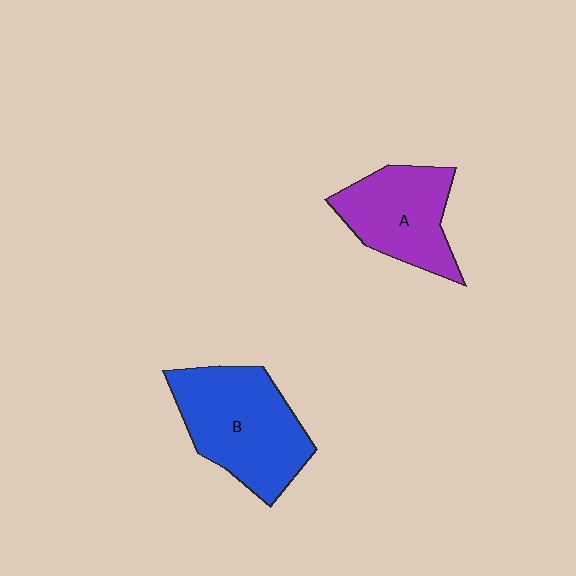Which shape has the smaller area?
Shape A (purple).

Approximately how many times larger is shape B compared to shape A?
Approximately 1.3 times.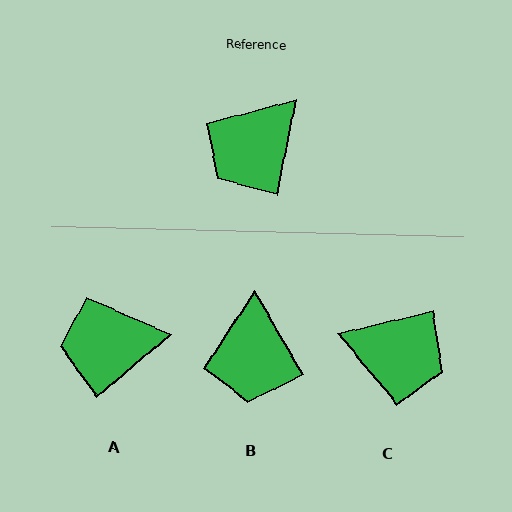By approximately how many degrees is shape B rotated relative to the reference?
Approximately 42 degrees counter-clockwise.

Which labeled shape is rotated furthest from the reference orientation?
C, about 115 degrees away.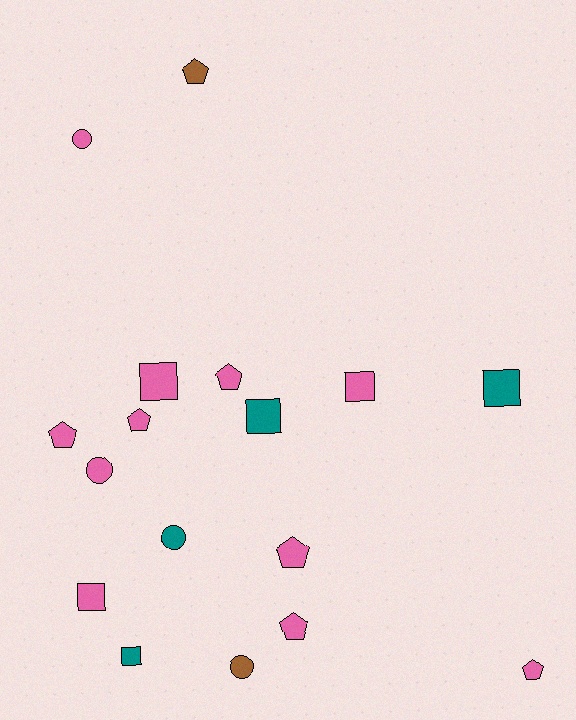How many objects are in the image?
There are 17 objects.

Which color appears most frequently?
Pink, with 11 objects.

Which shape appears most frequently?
Pentagon, with 7 objects.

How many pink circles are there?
There are 2 pink circles.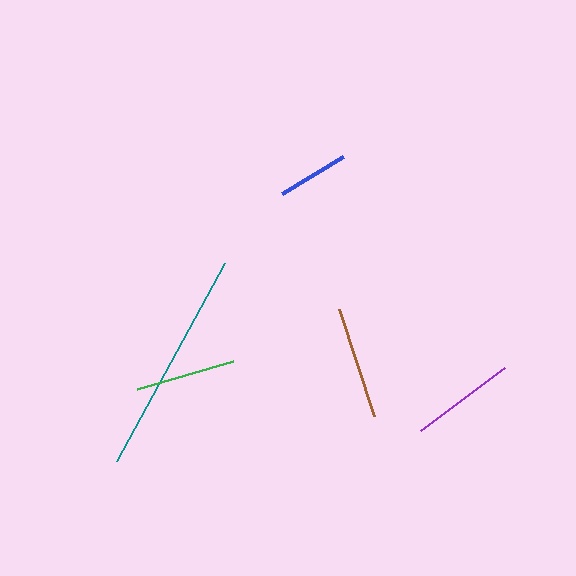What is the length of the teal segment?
The teal segment is approximately 225 pixels long.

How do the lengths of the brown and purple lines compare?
The brown and purple lines are approximately the same length.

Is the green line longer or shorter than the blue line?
The green line is longer than the blue line.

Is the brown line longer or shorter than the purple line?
The brown line is longer than the purple line.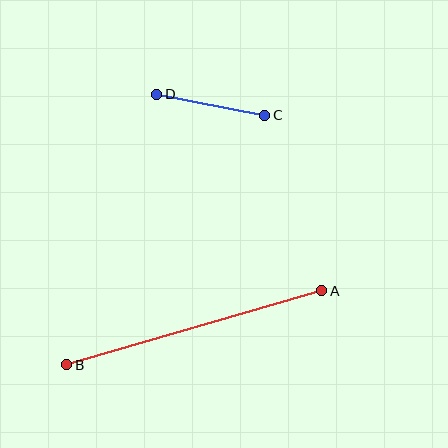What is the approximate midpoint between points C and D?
The midpoint is at approximately (211, 105) pixels.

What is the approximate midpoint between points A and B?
The midpoint is at approximately (194, 328) pixels.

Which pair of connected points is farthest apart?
Points A and B are farthest apart.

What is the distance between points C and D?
The distance is approximately 110 pixels.